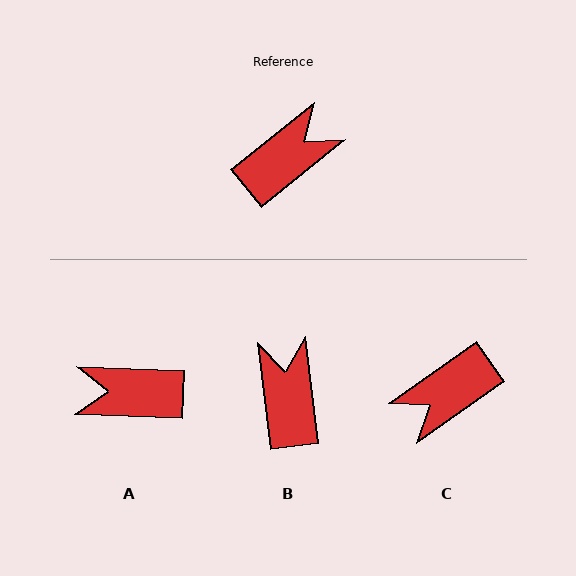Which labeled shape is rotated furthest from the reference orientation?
C, about 176 degrees away.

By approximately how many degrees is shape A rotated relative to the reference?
Approximately 139 degrees counter-clockwise.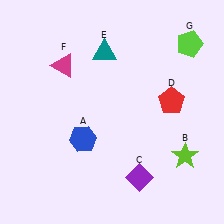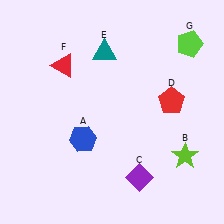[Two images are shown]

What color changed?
The triangle (F) changed from magenta in Image 1 to red in Image 2.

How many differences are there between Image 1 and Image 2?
There is 1 difference between the two images.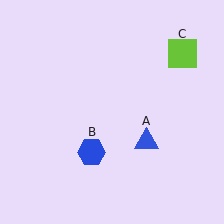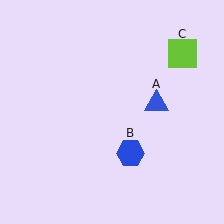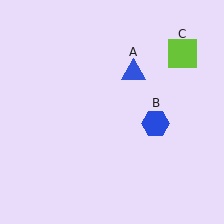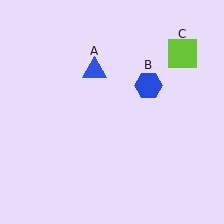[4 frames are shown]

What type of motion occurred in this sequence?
The blue triangle (object A), blue hexagon (object B) rotated counterclockwise around the center of the scene.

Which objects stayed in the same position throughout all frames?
Lime square (object C) remained stationary.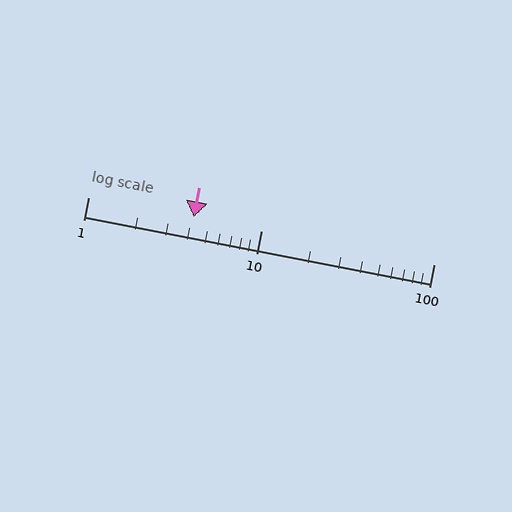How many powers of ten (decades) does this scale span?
The scale spans 2 decades, from 1 to 100.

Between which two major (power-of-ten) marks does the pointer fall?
The pointer is between 1 and 10.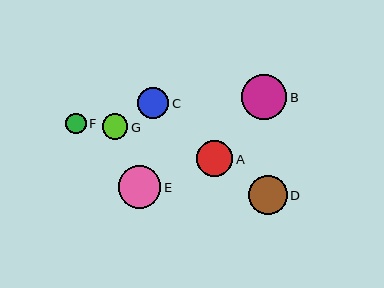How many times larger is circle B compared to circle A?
Circle B is approximately 1.2 times the size of circle A.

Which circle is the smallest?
Circle F is the smallest with a size of approximately 20 pixels.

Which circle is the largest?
Circle B is the largest with a size of approximately 45 pixels.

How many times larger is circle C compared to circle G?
Circle C is approximately 1.2 times the size of circle G.